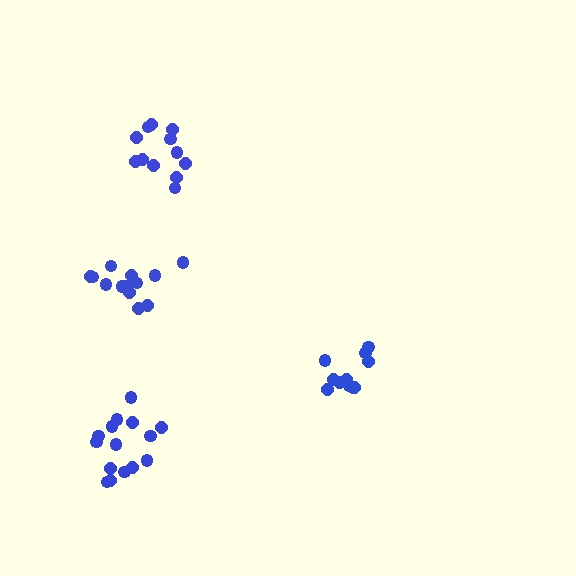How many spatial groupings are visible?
There are 4 spatial groupings.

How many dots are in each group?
Group 1: 12 dots, Group 2: 15 dots, Group 3: 11 dots, Group 4: 13 dots (51 total).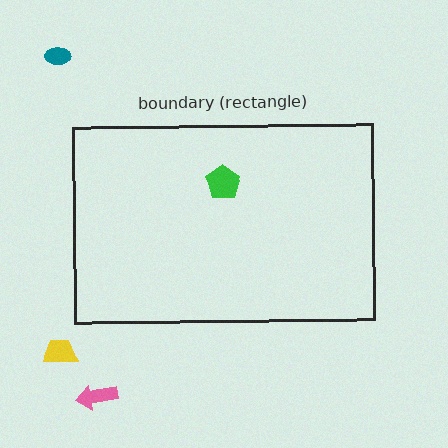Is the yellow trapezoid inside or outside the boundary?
Outside.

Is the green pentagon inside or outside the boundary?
Inside.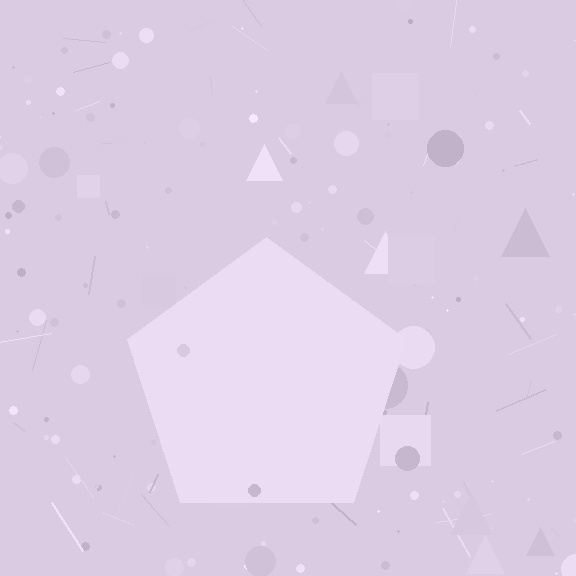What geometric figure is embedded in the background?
A pentagon is embedded in the background.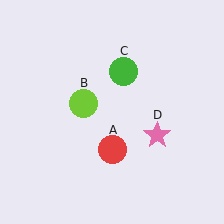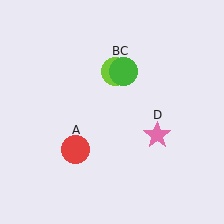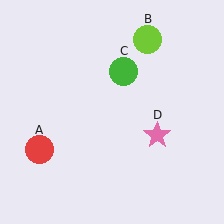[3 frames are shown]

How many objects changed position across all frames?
2 objects changed position: red circle (object A), lime circle (object B).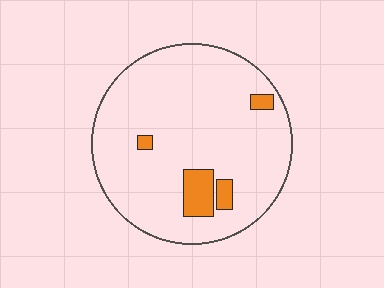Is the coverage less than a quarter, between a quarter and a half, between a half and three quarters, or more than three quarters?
Less than a quarter.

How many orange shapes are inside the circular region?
4.